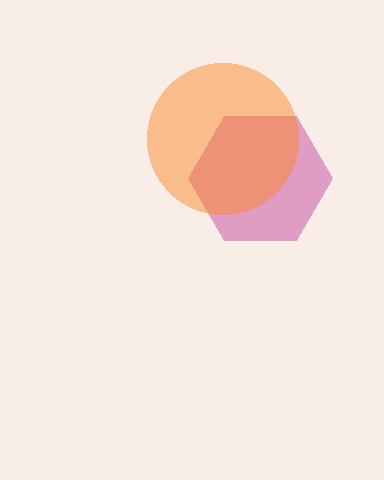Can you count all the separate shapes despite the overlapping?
Yes, there are 2 separate shapes.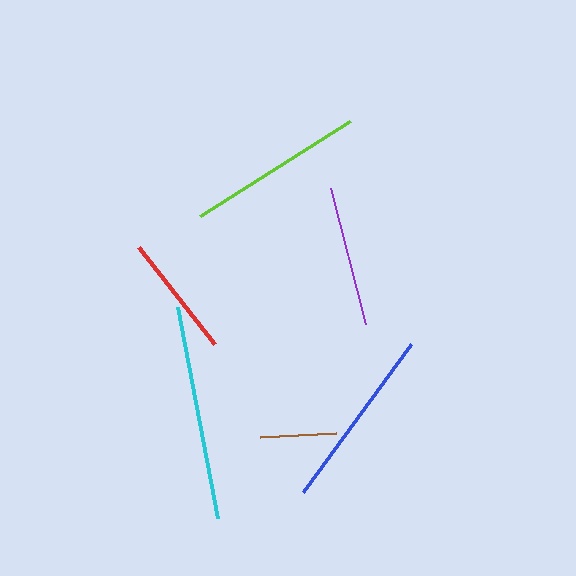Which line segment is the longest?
The cyan line is the longest at approximately 215 pixels.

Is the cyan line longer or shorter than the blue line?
The cyan line is longer than the blue line.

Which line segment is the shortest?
The brown line is the shortest at approximately 76 pixels.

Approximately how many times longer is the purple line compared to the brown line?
The purple line is approximately 1.8 times the length of the brown line.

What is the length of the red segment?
The red segment is approximately 123 pixels long.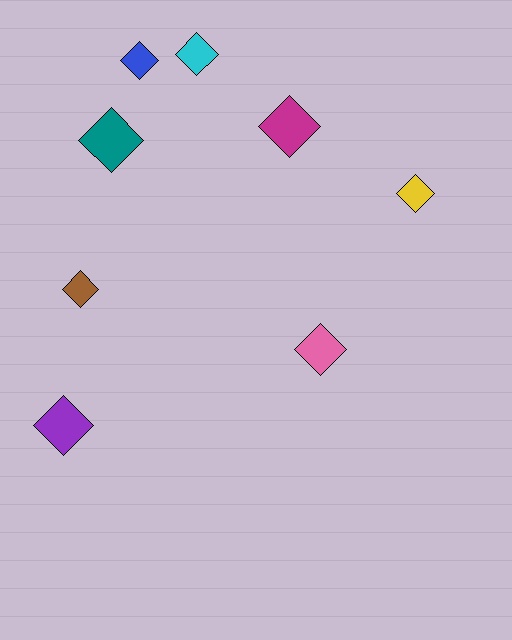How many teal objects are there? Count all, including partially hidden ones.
There is 1 teal object.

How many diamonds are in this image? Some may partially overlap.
There are 8 diamonds.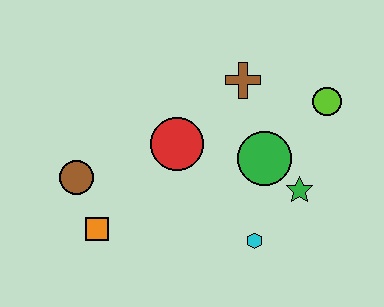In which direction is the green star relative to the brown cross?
The green star is below the brown cross.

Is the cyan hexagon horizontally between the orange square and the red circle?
No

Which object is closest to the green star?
The green circle is closest to the green star.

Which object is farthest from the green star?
The brown circle is farthest from the green star.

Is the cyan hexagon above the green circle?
No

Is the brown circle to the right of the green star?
No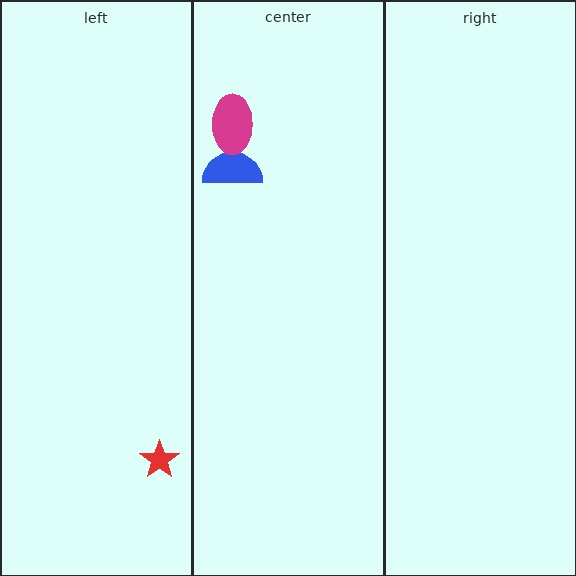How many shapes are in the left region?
1.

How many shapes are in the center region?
2.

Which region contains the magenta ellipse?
The center region.